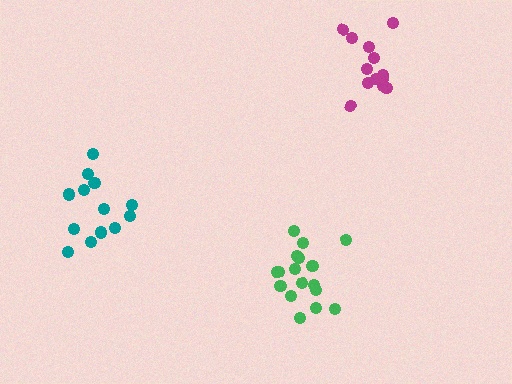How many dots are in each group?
Group 1: 18 dots, Group 2: 13 dots, Group 3: 13 dots (44 total).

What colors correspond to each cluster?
The clusters are colored: green, teal, magenta.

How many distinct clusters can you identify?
There are 3 distinct clusters.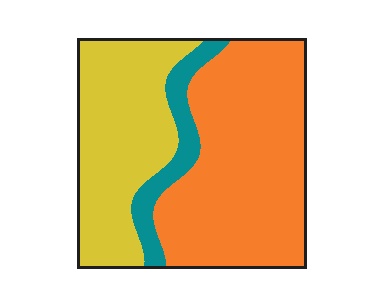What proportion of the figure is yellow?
Yellow takes up about three eighths (3/8) of the figure.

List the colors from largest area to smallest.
From largest to smallest: orange, yellow, teal.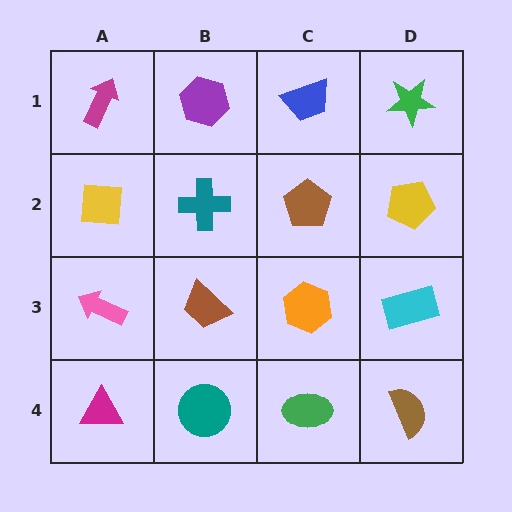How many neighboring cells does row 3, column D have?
3.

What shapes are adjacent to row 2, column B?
A purple hexagon (row 1, column B), a brown trapezoid (row 3, column B), a yellow square (row 2, column A), a brown pentagon (row 2, column C).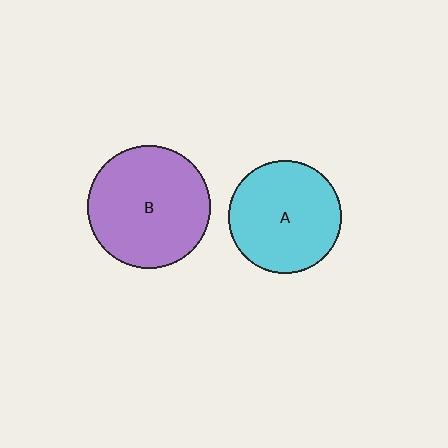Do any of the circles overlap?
No, none of the circles overlap.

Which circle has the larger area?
Circle B (purple).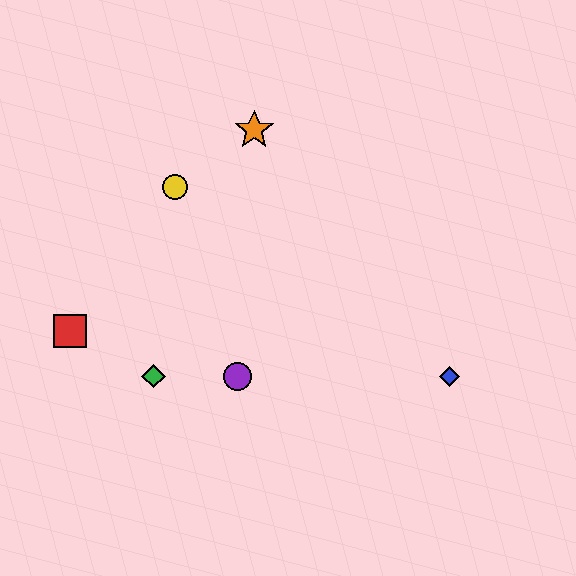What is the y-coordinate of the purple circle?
The purple circle is at y≈376.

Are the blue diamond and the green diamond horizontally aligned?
Yes, both are at y≈376.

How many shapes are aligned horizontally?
3 shapes (the blue diamond, the green diamond, the purple circle) are aligned horizontally.